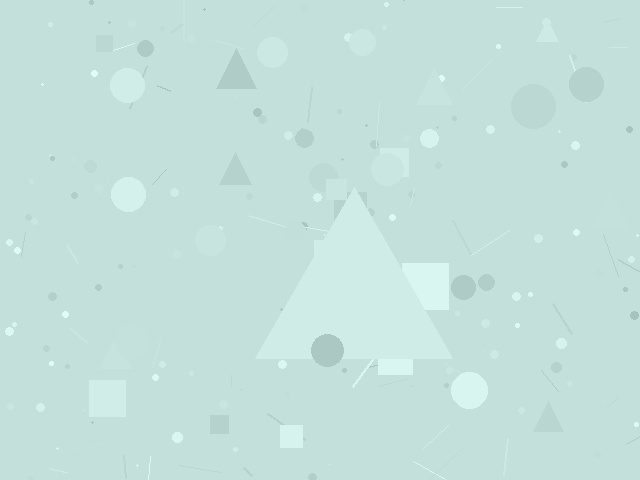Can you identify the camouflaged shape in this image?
The camouflaged shape is a triangle.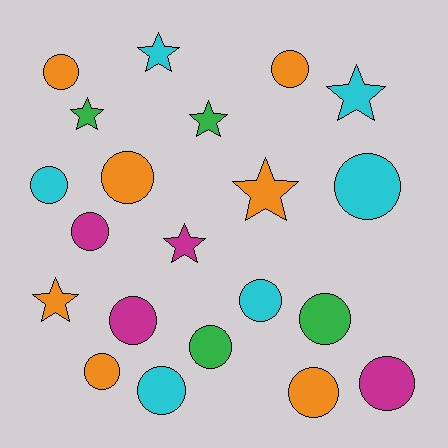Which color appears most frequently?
Orange, with 7 objects.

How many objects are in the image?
There are 21 objects.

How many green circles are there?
There are 2 green circles.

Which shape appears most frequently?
Circle, with 14 objects.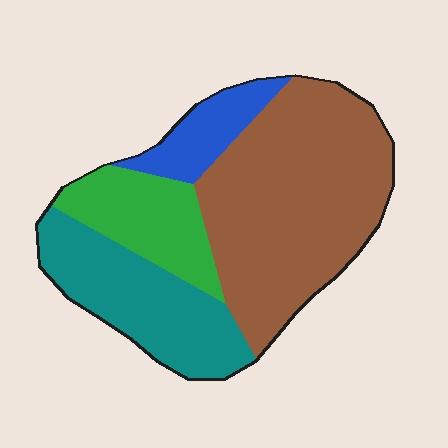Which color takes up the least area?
Blue, at roughly 10%.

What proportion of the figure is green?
Green takes up less than a sixth of the figure.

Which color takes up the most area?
Brown, at roughly 50%.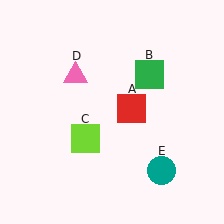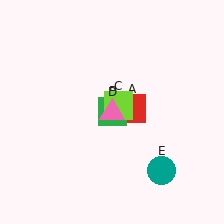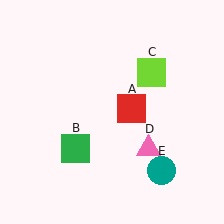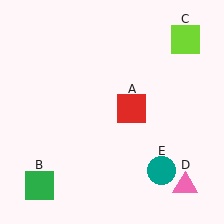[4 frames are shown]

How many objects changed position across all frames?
3 objects changed position: green square (object B), lime square (object C), pink triangle (object D).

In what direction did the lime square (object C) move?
The lime square (object C) moved up and to the right.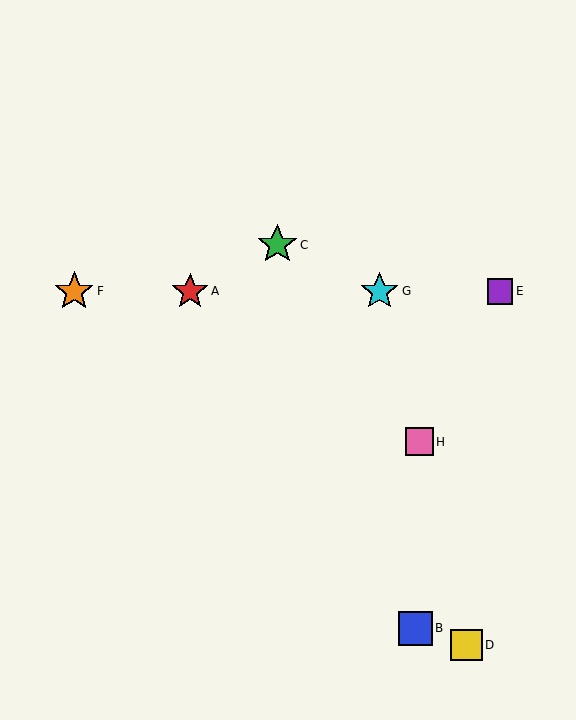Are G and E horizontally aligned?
Yes, both are at y≈291.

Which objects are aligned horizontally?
Objects A, E, F, G are aligned horizontally.